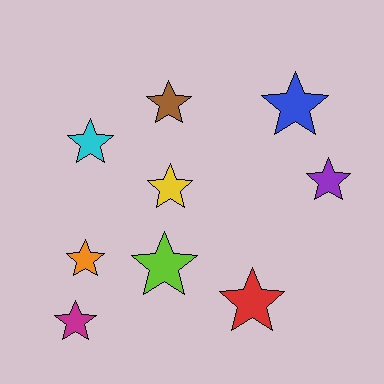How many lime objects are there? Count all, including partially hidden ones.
There is 1 lime object.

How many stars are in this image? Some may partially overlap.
There are 9 stars.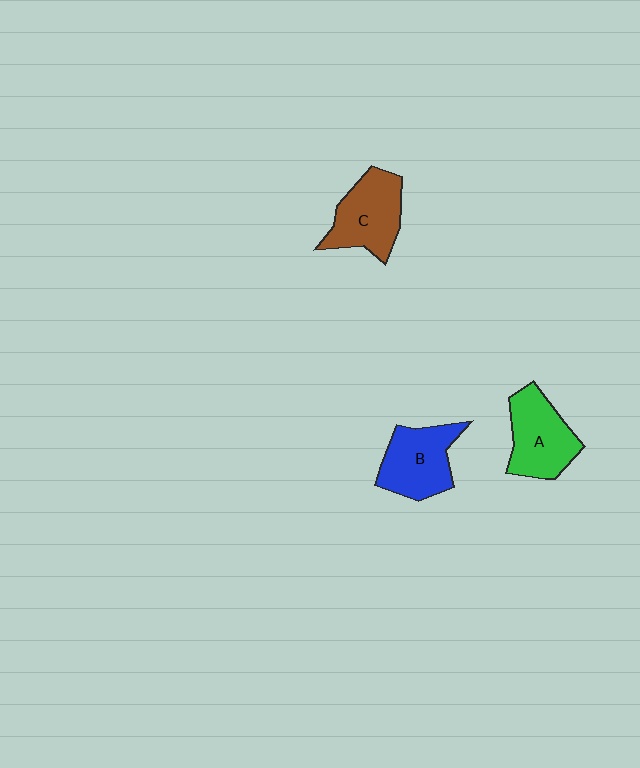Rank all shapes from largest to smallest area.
From largest to smallest: C (brown), A (green), B (blue).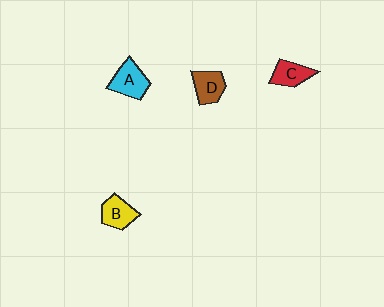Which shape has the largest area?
Shape A (cyan).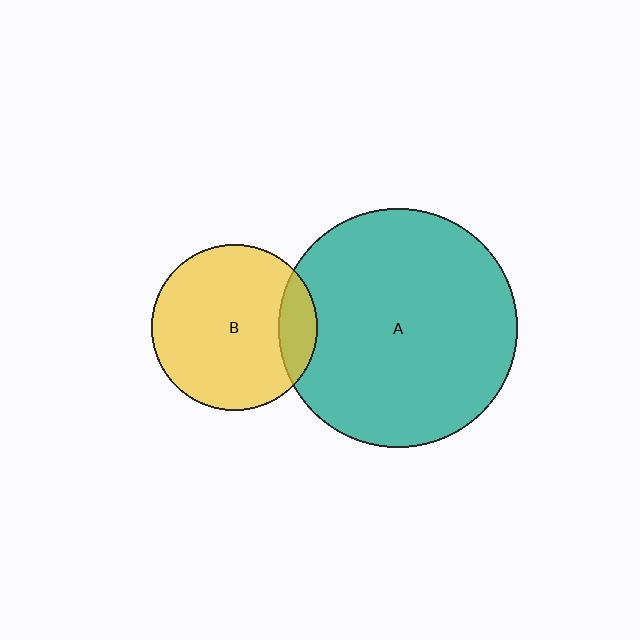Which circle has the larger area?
Circle A (teal).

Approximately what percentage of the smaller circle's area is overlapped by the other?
Approximately 15%.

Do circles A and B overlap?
Yes.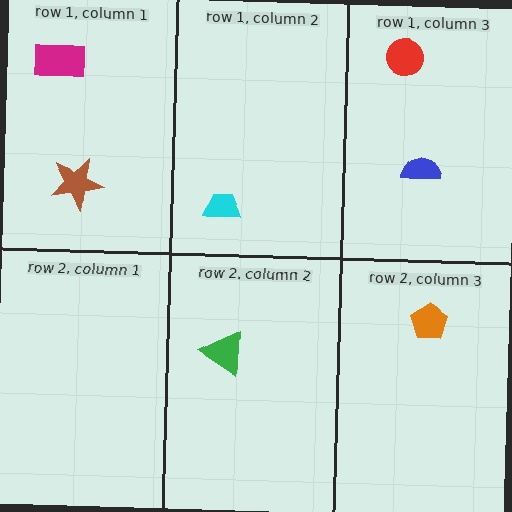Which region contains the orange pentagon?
The row 2, column 3 region.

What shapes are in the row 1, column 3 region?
The blue semicircle, the red circle.